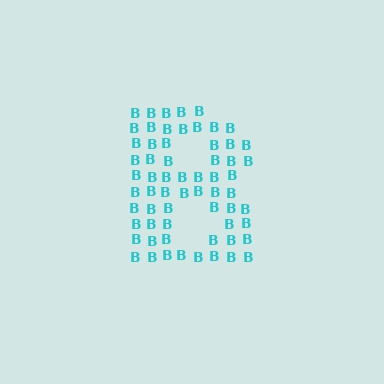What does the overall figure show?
The overall figure shows the letter B.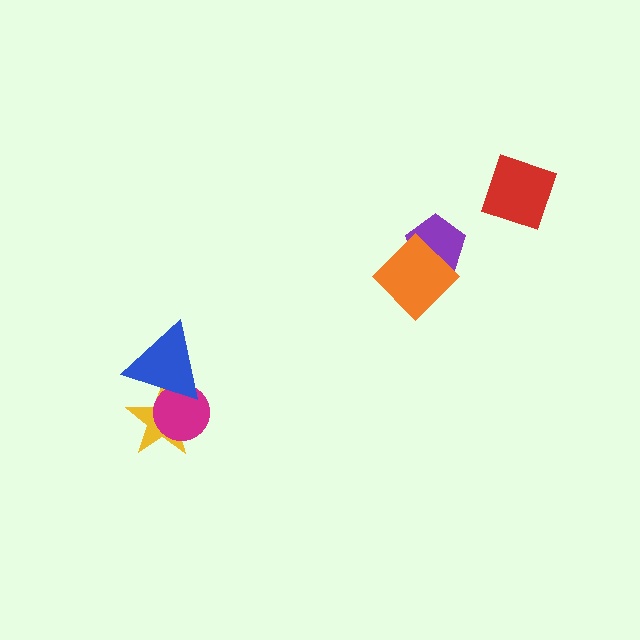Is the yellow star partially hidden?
Yes, it is partially covered by another shape.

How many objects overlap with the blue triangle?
2 objects overlap with the blue triangle.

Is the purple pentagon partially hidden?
Yes, it is partially covered by another shape.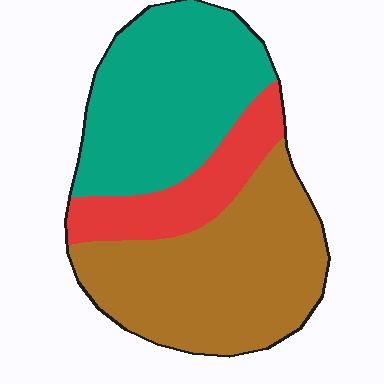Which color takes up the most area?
Brown, at roughly 45%.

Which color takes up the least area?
Red, at roughly 15%.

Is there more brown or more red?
Brown.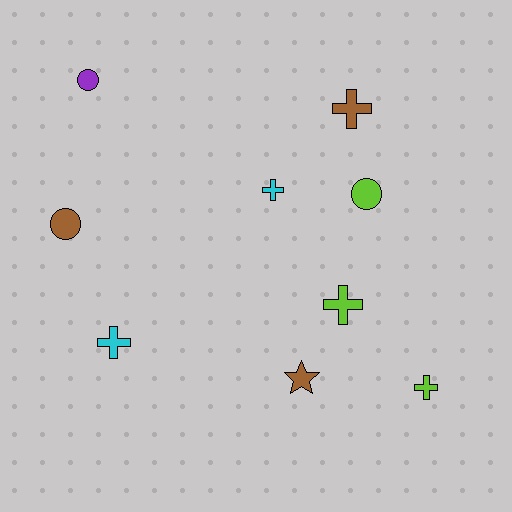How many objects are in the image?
There are 9 objects.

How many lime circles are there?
There is 1 lime circle.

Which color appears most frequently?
Lime, with 3 objects.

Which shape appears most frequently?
Cross, with 5 objects.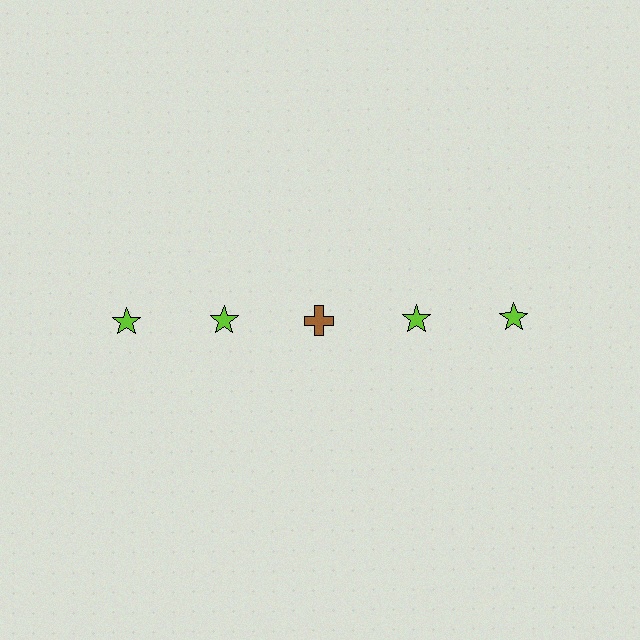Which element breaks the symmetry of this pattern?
The brown cross in the top row, center column breaks the symmetry. All other shapes are lime stars.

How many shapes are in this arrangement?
There are 5 shapes arranged in a grid pattern.